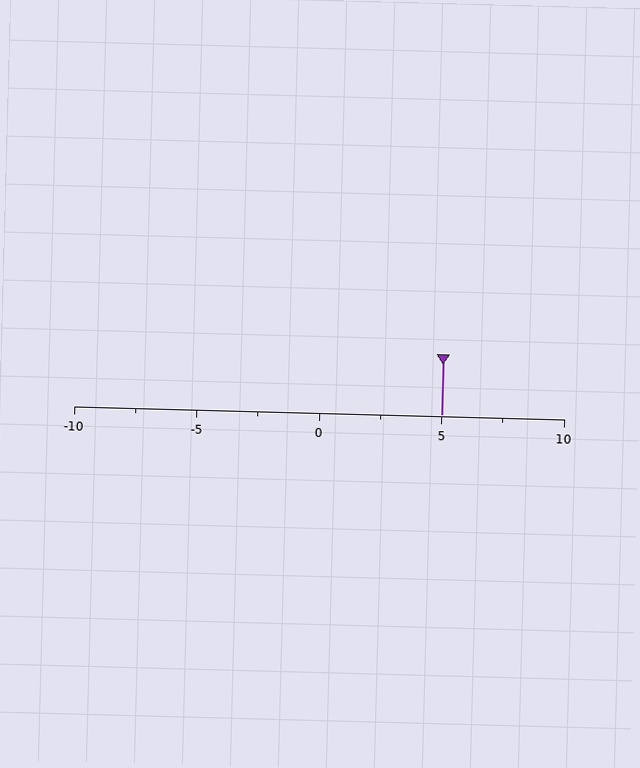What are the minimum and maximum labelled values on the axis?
The axis runs from -10 to 10.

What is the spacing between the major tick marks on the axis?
The major ticks are spaced 5 apart.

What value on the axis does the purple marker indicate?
The marker indicates approximately 5.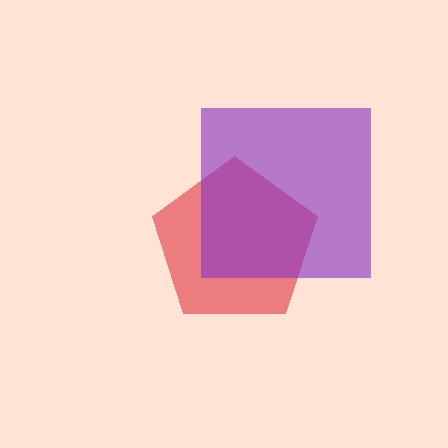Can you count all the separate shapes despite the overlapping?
Yes, there are 2 separate shapes.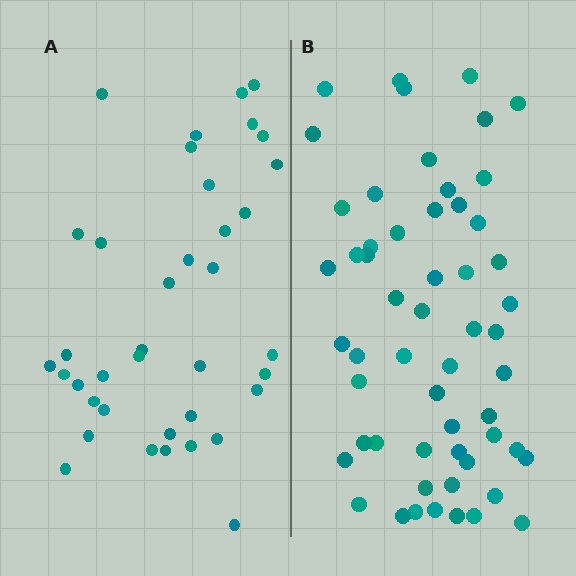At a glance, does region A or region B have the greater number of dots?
Region B (the right region) has more dots.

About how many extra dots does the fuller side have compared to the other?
Region B has approximately 20 more dots than region A.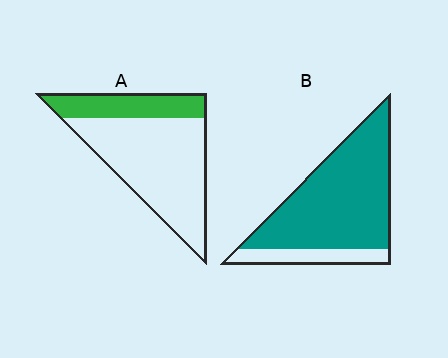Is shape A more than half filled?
No.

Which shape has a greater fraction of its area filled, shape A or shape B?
Shape B.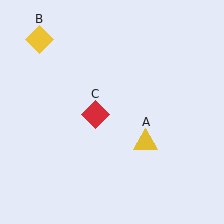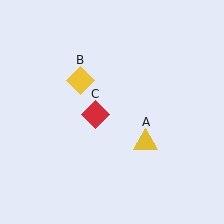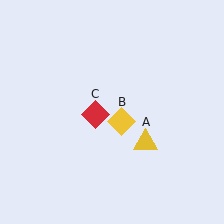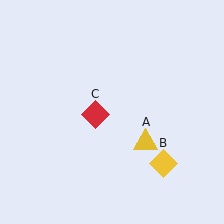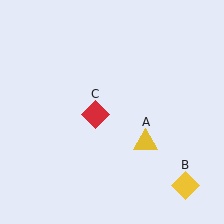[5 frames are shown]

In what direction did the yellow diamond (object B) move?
The yellow diamond (object B) moved down and to the right.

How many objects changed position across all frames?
1 object changed position: yellow diamond (object B).